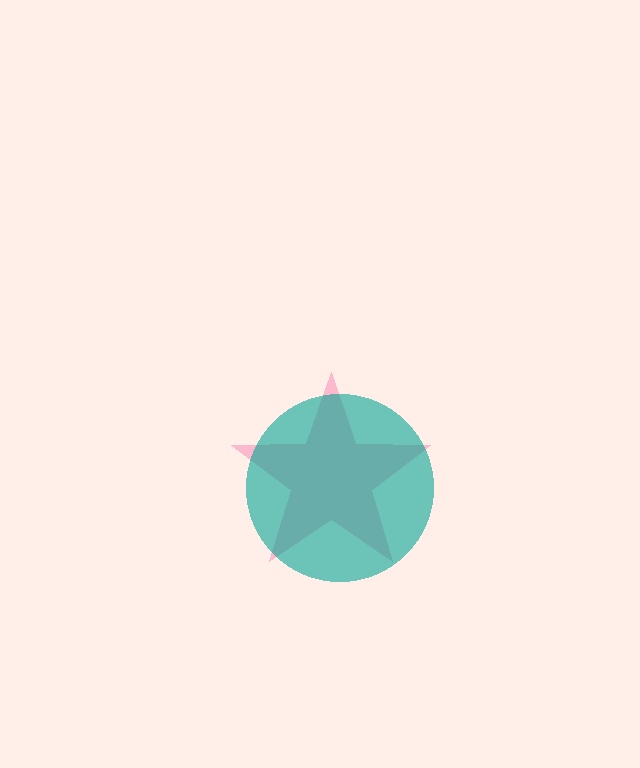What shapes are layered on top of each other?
The layered shapes are: a pink star, a teal circle.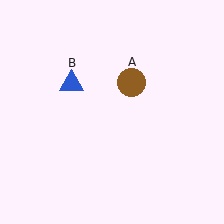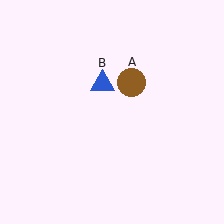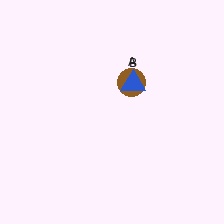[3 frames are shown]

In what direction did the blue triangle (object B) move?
The blue triangle (object B) moved right.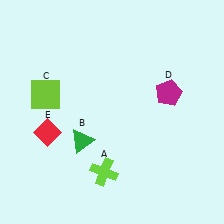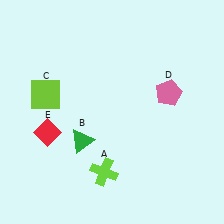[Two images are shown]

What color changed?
The pentagon (D) changed from magenta in Image 1 to pink in Image 2.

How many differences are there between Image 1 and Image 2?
There is 1 difference between the two images.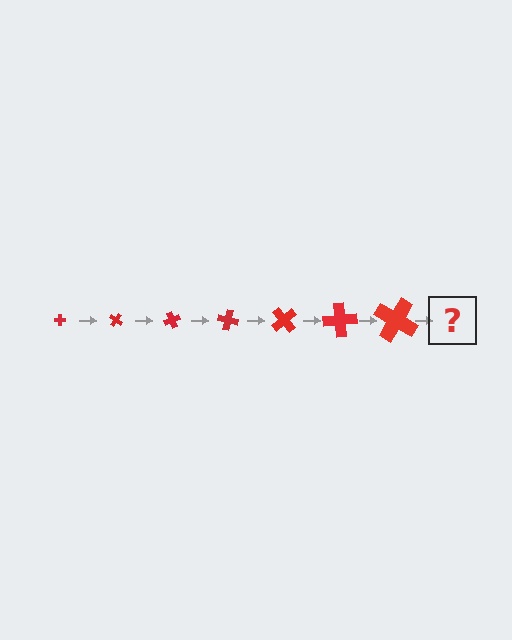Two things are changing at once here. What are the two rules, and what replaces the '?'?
The two rules are that the cross grows larger each step and it rotates 35 degrees each step. The '?' should be a cross, larger than the previous one and rotated 245 degrees from the start.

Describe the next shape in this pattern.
It should be a cross, larger than the previous one and rotated 245 degrees from the start.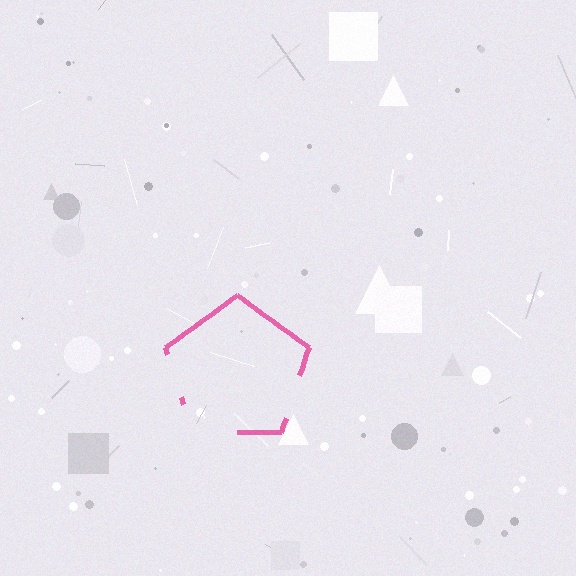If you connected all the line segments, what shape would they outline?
They would outline a pentagon.